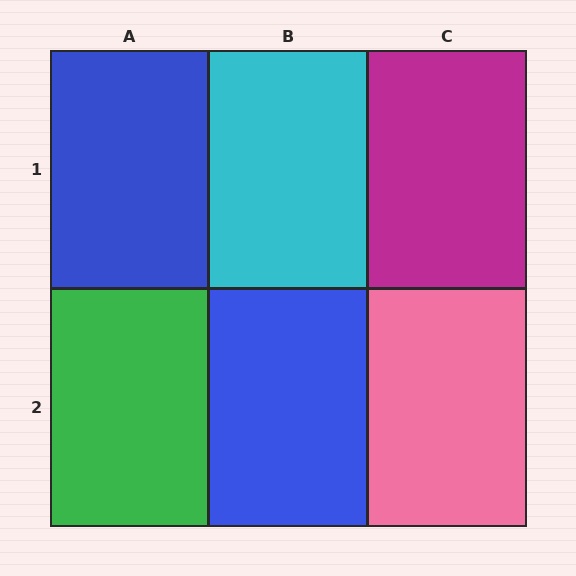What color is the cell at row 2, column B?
Blue.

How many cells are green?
1 cell is green.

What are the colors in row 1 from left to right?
Blue, cyan, magenta.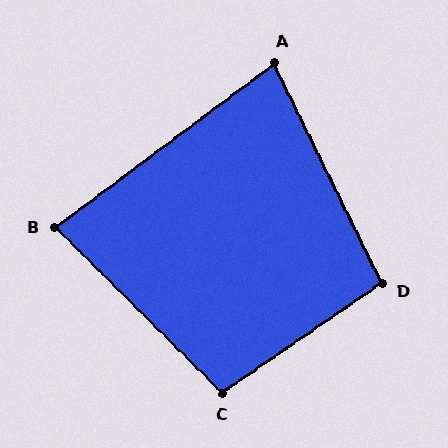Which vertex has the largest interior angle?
C, at approximately 101 degrees.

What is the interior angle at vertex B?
Approximately 82 degrees (acute).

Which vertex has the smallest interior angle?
A, at approximately 79 degrees.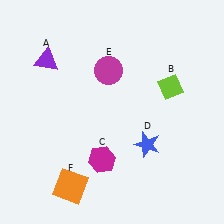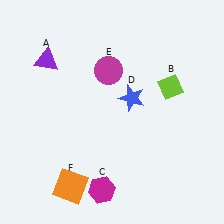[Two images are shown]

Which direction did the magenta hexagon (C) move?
The magenta hexagon (C) moved down.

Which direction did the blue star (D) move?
The blue star (D) moved up.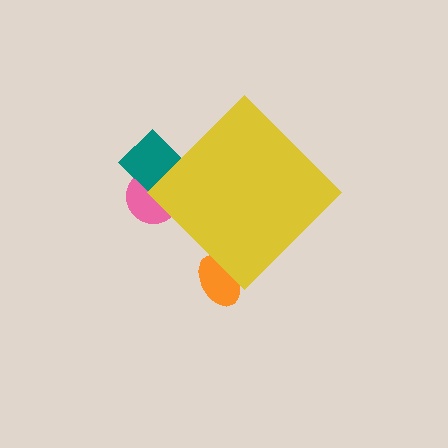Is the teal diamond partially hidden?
Yes, the teal diamond is partially hidden behind the yellow diamond.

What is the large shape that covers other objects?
A yellow diamond.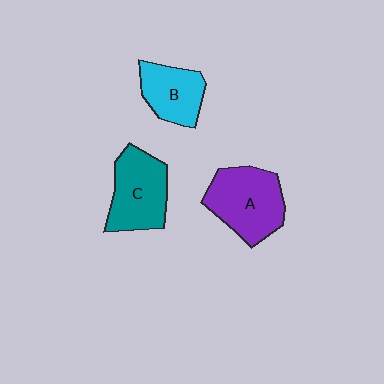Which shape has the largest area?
Shape A (purple).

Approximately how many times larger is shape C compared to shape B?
Approximately 1.3 times.